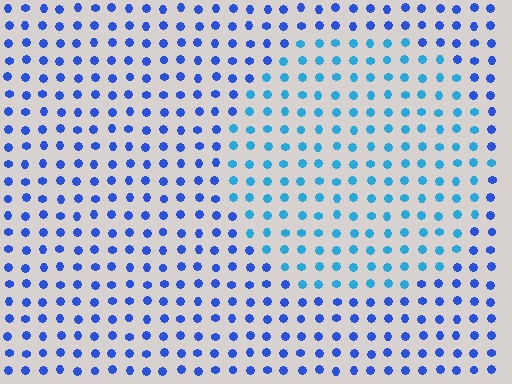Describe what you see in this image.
The image is filled with small blue elements in a uniform arrangement. A circle-shaped region is visible where the elements are tinted to a slightly different hue, forming a subtle color boundary.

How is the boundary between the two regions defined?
The boundary is defined purely by a slight shift in hue (about 30 degrees). Spacing, size, and orientation are identical on both sides.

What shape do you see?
I see a circle.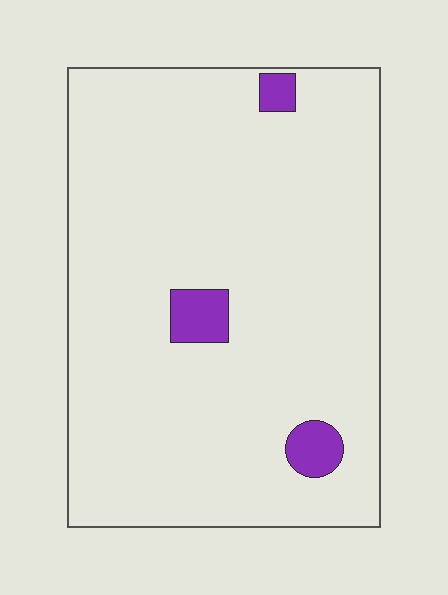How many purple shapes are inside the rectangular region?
3.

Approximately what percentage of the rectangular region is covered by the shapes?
Approximately 5%.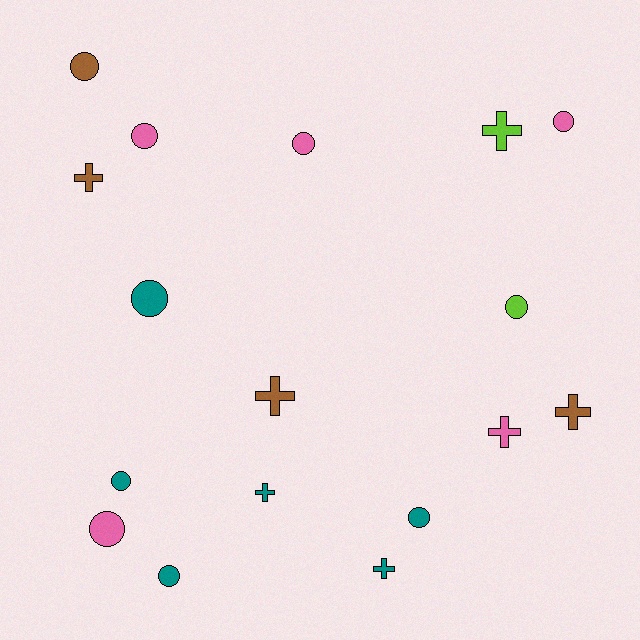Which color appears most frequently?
Teal, with 6 objects.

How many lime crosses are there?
There is 1 lime cross.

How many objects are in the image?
There are 17 objects.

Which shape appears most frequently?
Circle, with 10 objects.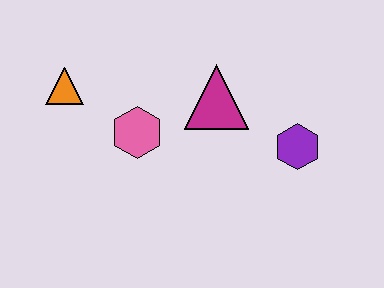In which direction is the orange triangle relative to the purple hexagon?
The orange triangle is to the left of the purple hexagon.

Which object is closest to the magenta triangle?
The pink hexagon is closest to the magenta triangle.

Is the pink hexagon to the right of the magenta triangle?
No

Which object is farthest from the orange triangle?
The purple hexagon is farthest from the orange triangle.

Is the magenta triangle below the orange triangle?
Yes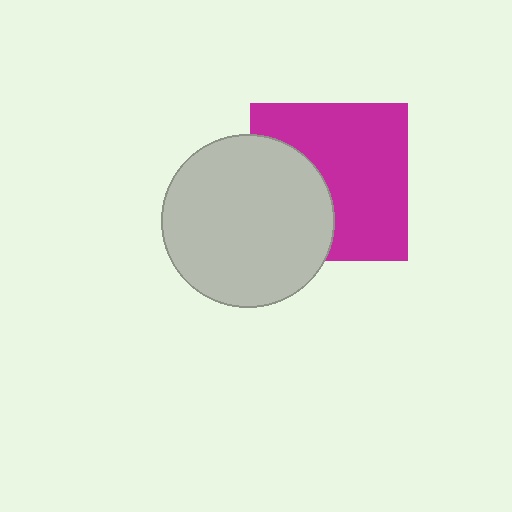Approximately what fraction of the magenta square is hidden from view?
Roughly 37% of the magenta square is hidden behind the light gray circle.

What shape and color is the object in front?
The object in front is a light gray circle.